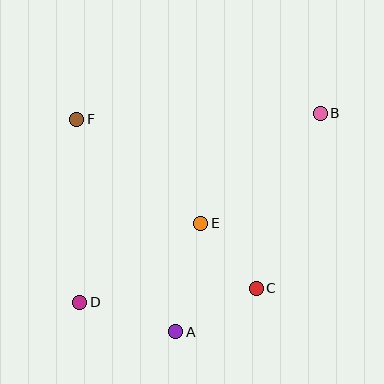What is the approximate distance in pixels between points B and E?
The distance between B and E is approximately 162 pixels.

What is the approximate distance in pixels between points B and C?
The distance between B and C is approximately 186 pixels.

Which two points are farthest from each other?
Points B and D are farthest from each other.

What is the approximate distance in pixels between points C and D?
The distance between C and D is approximately 177 pixels.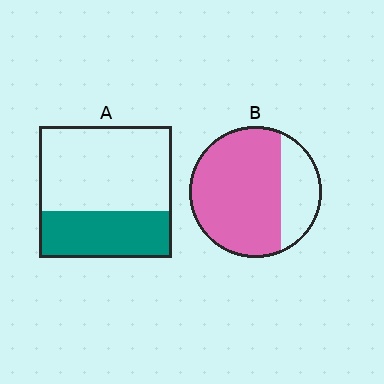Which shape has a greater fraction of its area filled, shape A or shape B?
Shape B.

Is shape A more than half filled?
No.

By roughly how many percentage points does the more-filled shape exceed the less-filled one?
By roughly 40 percentage points (B over A).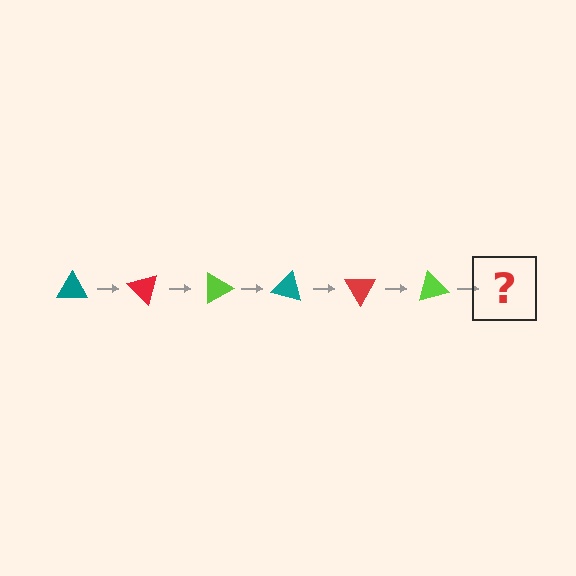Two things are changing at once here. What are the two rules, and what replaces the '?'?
The two rules are that it rotates 45 degrees each step and the color cycles through teal, red, and lime. The '?' should be a teal triangle, rotated 270 degrees from the start.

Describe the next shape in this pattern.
It should be a teal triangle, rotated 270 degrees from the start.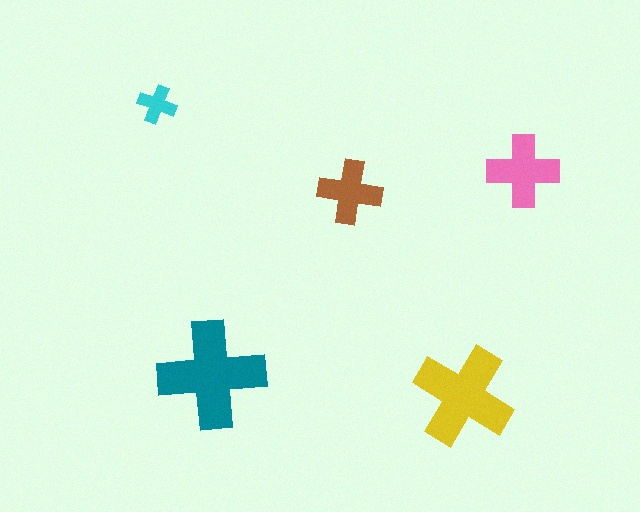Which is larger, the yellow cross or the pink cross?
The yellow one.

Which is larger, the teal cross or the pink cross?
The teal one.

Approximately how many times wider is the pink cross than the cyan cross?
About 2 times wider.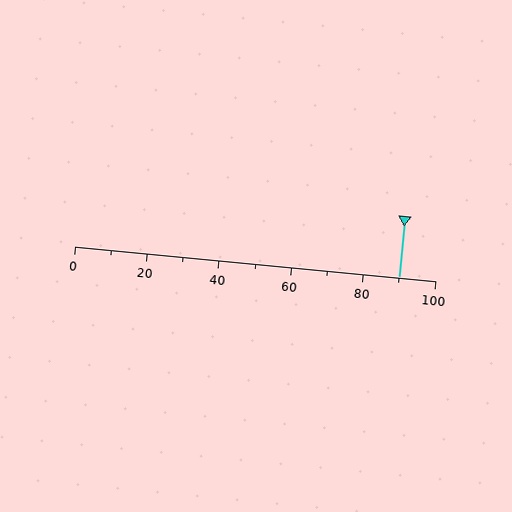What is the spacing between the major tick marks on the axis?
The major ticks are spaced 20 apart.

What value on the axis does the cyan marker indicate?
The marker indicates approximately 90.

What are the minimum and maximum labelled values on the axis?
The axis runs from 0 to 100.